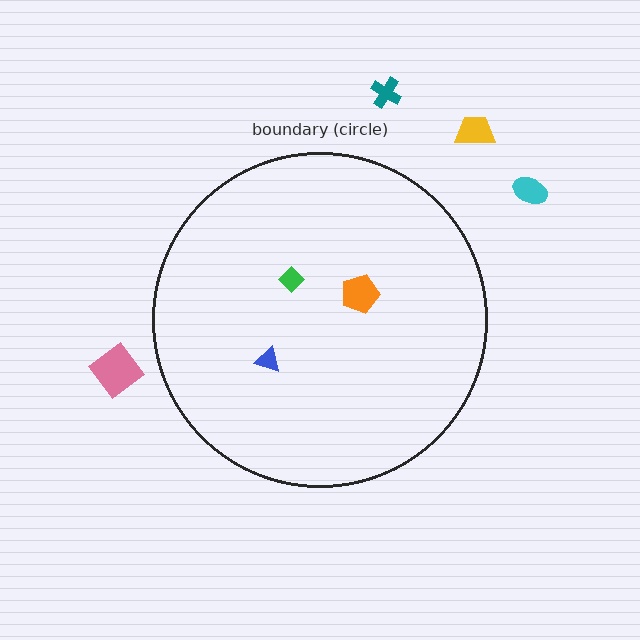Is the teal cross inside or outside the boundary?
Outside.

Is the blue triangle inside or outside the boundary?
Inside.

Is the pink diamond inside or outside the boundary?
Outside.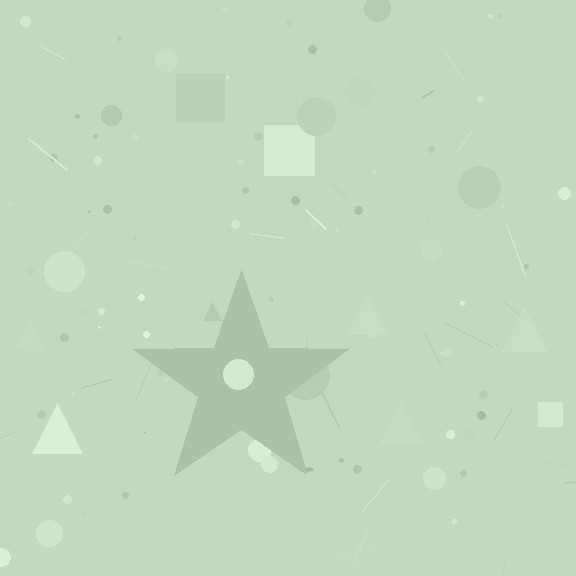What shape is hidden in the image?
A star is hidden in the image.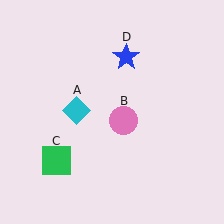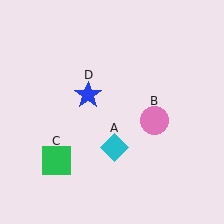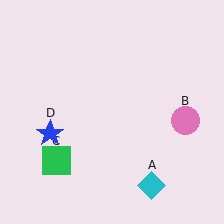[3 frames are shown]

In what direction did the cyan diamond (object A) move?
The cyan diamond (object A) moved down and to the right.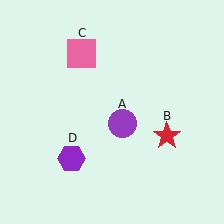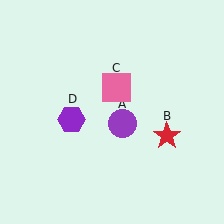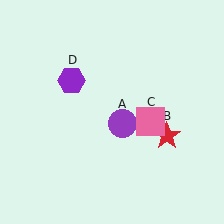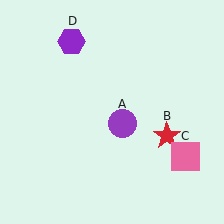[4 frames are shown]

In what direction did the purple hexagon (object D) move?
The purple hexagon (object D) moved up.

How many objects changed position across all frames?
2 objects changed position: pink square (object C), purple hexagon (object D).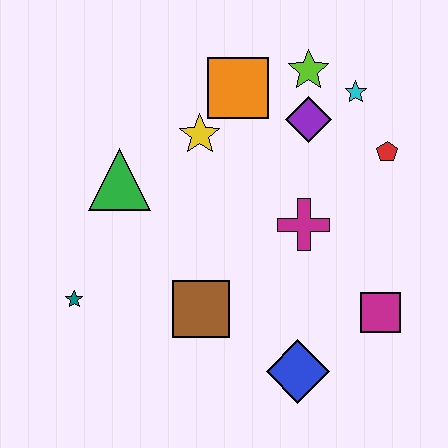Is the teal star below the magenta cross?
Yes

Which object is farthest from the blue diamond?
The lime star is farthest from the blue diamond.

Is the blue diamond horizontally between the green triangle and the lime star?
Yes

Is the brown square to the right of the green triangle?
Yes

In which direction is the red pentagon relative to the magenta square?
The red pentagon is above the magenta square.